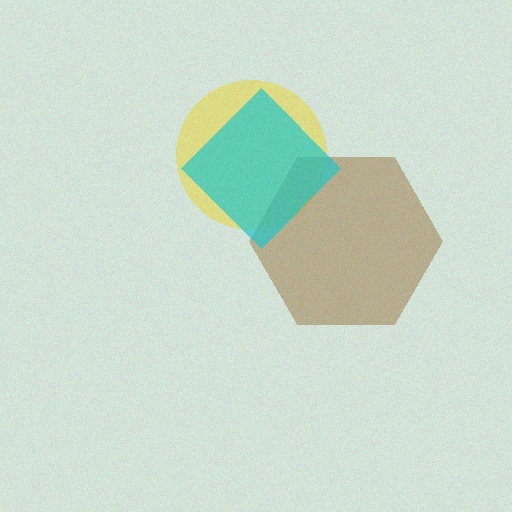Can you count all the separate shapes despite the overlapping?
Yes, there are 3 separate shapes.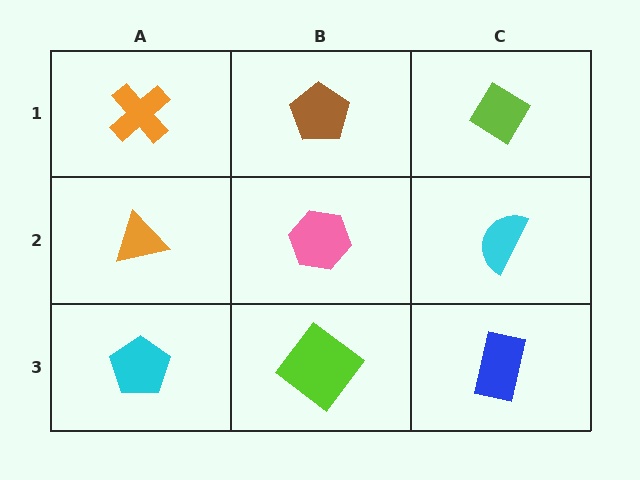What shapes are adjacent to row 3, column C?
A cyan semicircle (row 2, column C), a lime diamond (row 3, column B).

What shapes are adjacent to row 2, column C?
A lime diamond (row 1, column C), a blue rectangle (row 3, column C), a pink hexagon (row 2, column B).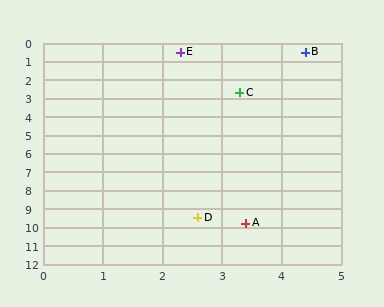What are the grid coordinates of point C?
Point C is at approximately (3.3, 2.7).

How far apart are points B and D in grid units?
Points B and D are about 9.2 grid units apart.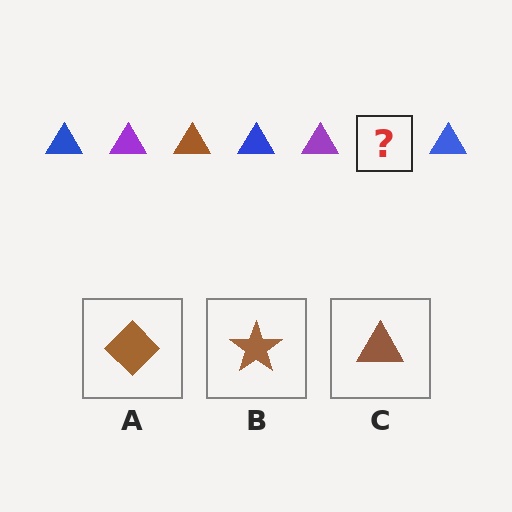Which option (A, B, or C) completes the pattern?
C.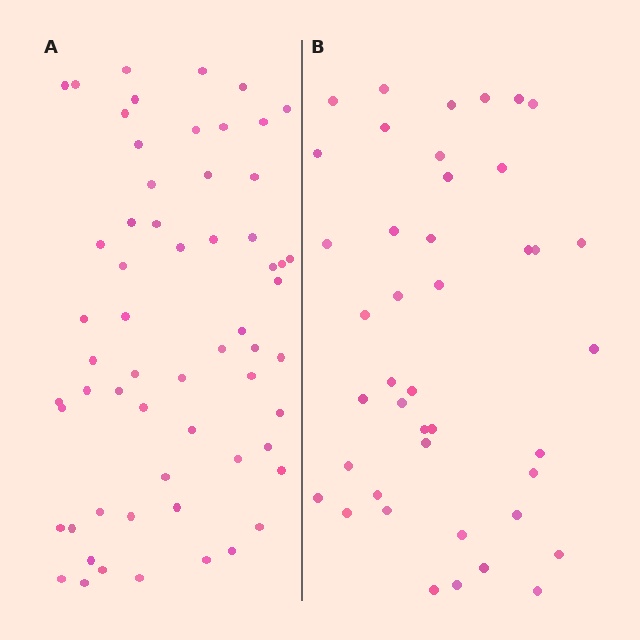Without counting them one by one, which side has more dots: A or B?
Region A (the left region) has more dots.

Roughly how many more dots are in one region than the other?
Region A has approximately 20 more dots than region B.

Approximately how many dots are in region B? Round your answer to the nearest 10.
About 40 dots. (The exact count is 42, which rounds to 40.)